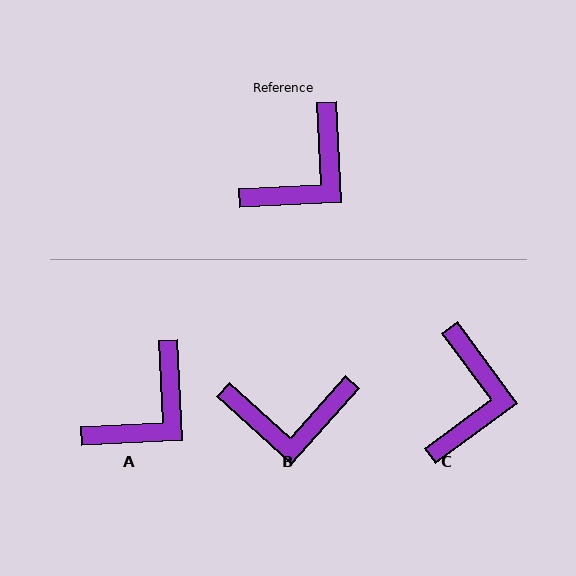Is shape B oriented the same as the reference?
No, it is off by about 45 degrees.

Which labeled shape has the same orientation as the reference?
A.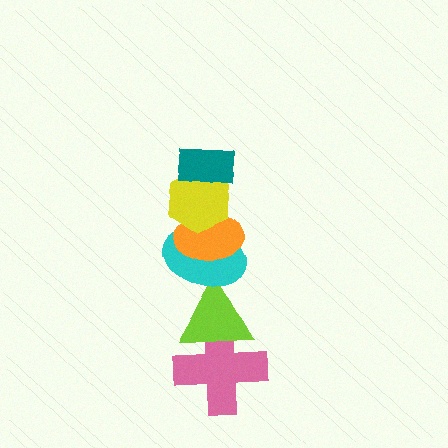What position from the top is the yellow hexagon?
The yellow hexagon is 2nd from the top.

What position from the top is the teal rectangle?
The teal rectangle is 1st from the top.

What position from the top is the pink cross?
The pink cross is 6th from the top.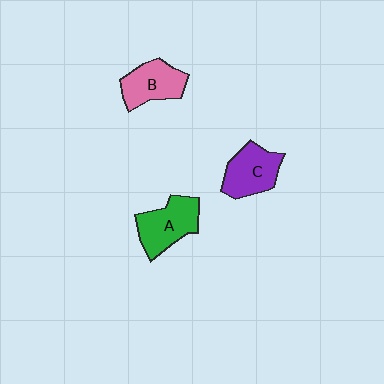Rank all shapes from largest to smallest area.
From largest to smallest: A (green), C (purple), B (pink).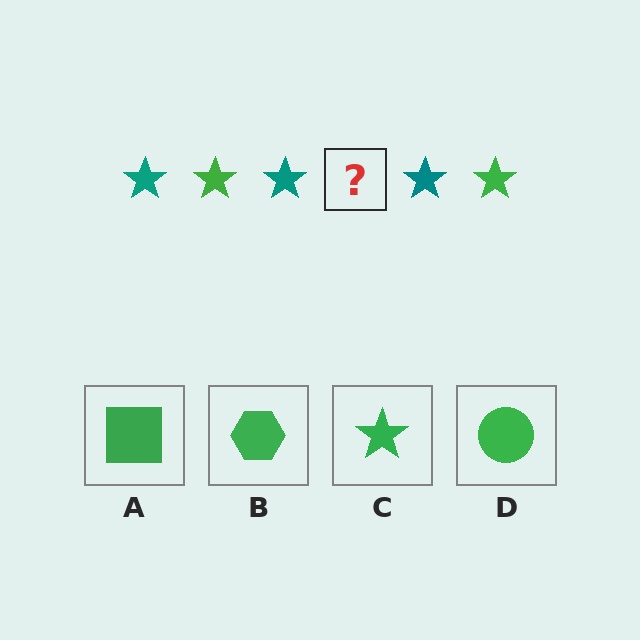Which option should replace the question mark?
Option C.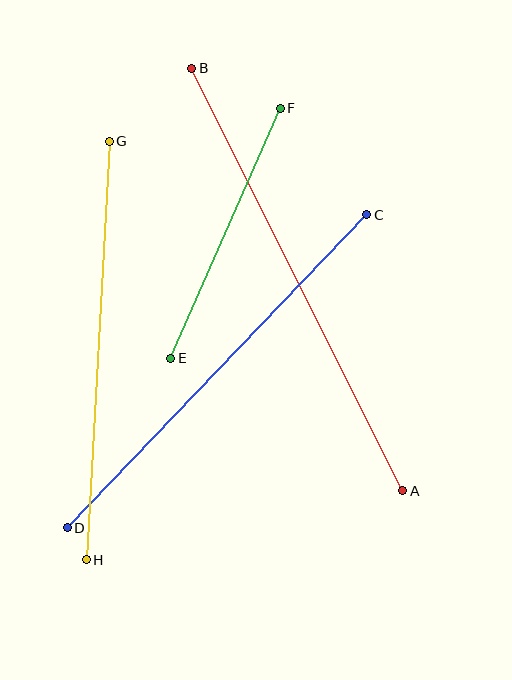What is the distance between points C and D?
The distance is approximately 433 pixels.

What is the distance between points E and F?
The distance is approximately 273 pixels.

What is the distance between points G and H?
The distance is approximately 419 pixels.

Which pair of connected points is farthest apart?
Points A and B are farthest apart.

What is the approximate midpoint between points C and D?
The midpoint is at approximately (217, 371) pixels.